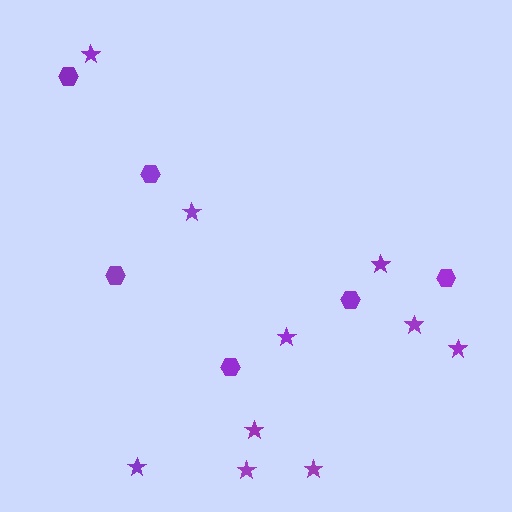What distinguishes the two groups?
There are 2 groups: one group of hexagons (6) and one group of stars (10).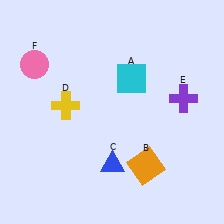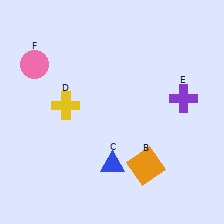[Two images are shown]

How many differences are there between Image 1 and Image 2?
There is 1 difference between the two images.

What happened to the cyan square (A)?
The cyan square (A) was removed in Image 2. It was in the top-right area of Image 1.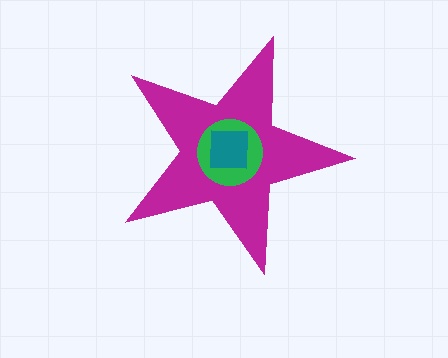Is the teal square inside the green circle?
Yes.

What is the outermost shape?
The magenta star.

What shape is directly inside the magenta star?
The green circle.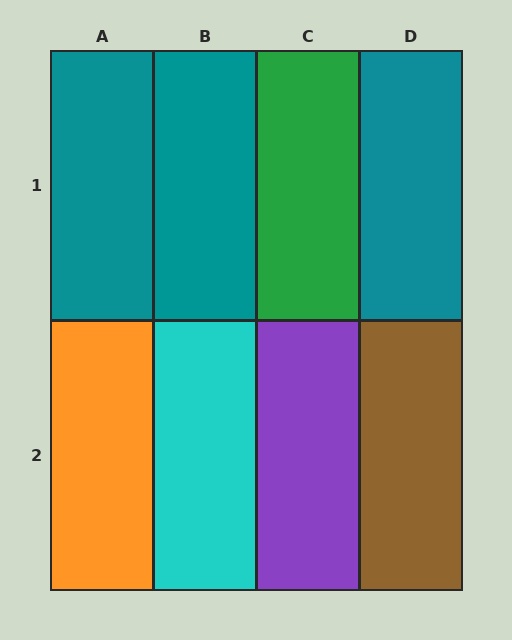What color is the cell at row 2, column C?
Purple.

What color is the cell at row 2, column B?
Cyan.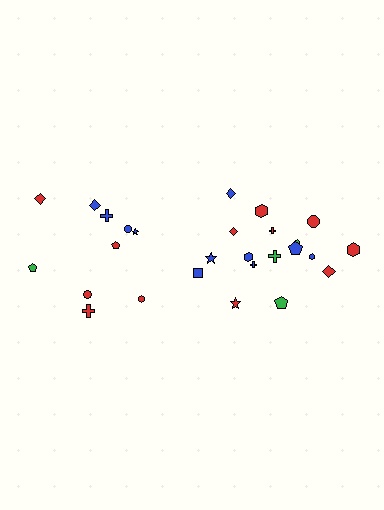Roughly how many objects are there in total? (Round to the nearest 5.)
Roughly 30 objects in total.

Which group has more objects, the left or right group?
The right group.